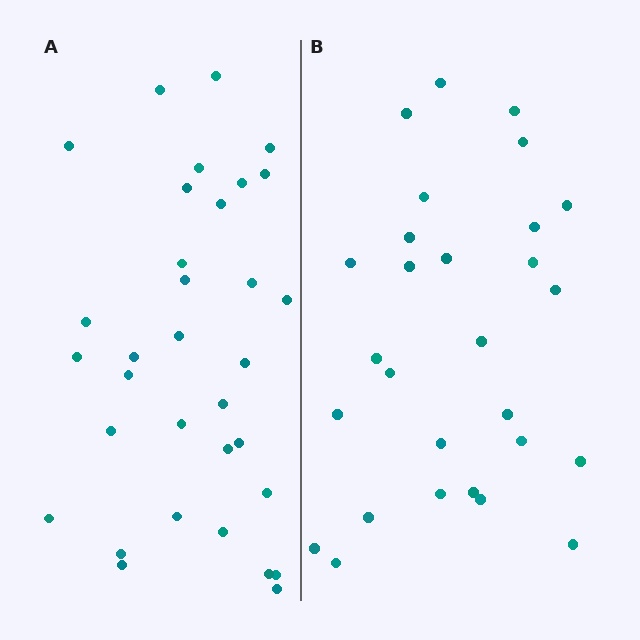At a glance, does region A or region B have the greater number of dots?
Region A (the left region) has more dots.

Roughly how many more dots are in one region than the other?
Region A has about 5 more dots than region B.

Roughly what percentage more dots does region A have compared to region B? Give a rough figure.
About 20% more.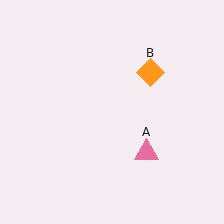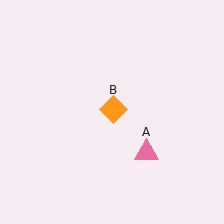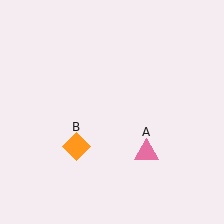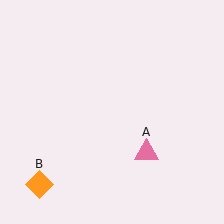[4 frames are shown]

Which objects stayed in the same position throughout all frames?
Pink triangle (object A) remained stationary.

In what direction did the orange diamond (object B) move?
The orange diamond (object B) moved down and to the left.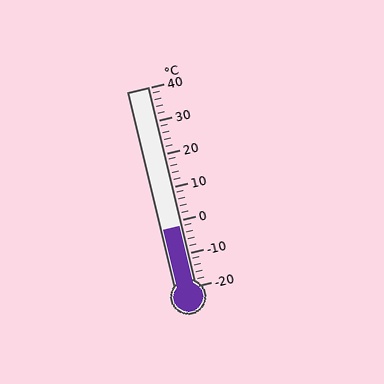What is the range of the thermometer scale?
The thermometer scale ranges from -20°C to 40°C.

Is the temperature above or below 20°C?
The temperature is below 20°C.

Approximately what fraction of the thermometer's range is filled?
The thermometer is filled to approximately 30% of its range.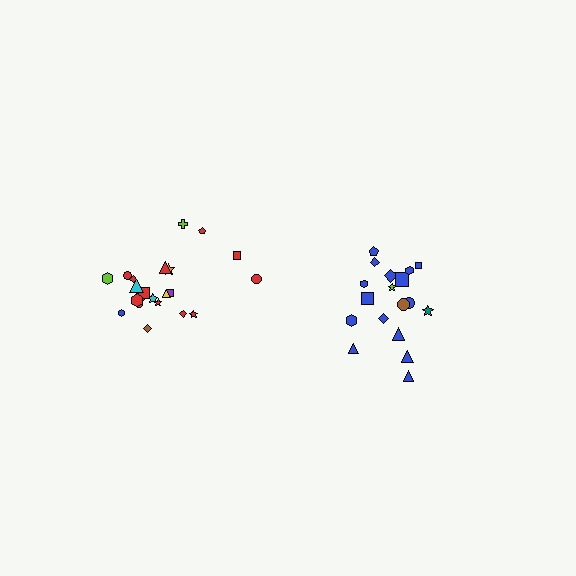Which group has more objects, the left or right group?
The left group.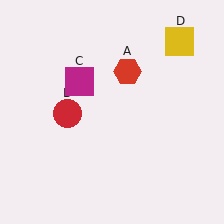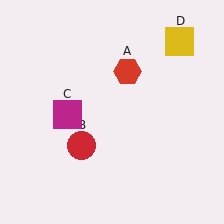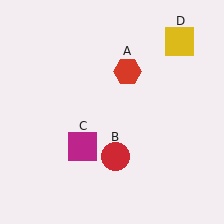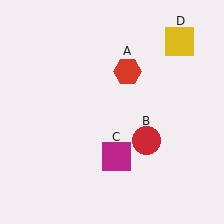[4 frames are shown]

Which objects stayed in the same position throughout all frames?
Red hexagon (object A) and yellow square (object D) remained stationary.